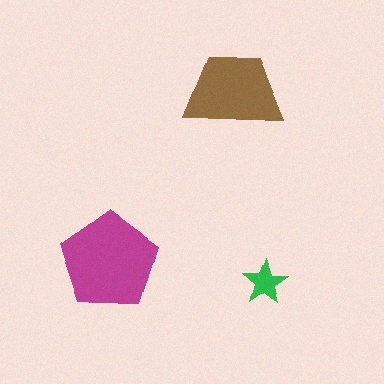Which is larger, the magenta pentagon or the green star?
The magenta pentagon.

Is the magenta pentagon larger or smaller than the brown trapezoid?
Larger.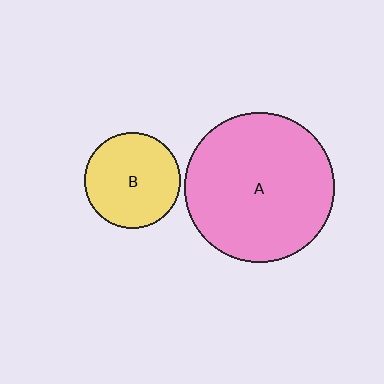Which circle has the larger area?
Circle A (pink).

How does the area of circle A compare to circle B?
Approximately 2.4 times.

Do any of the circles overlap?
No, none of the circles overlap.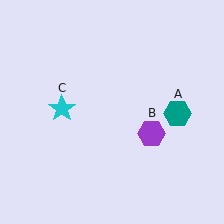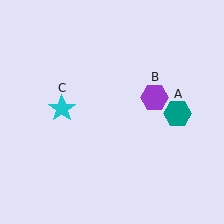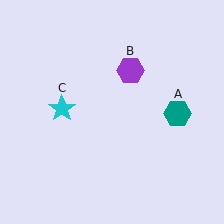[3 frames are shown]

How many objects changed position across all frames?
1 object changed position: purple hexagon (object B).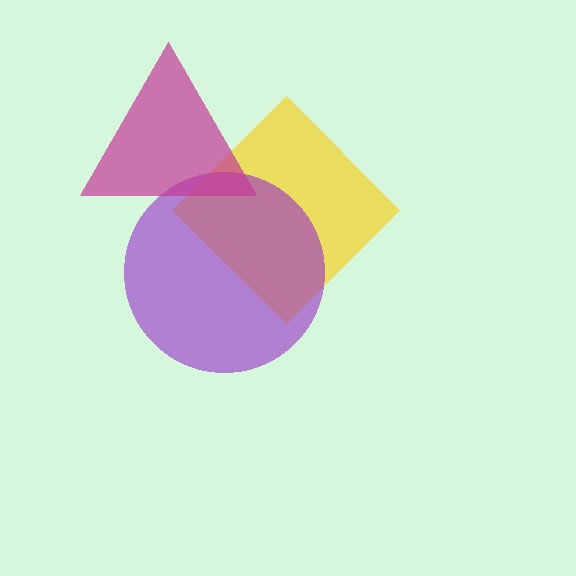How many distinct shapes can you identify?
There are 3 distinct shapes: a yellow diamond, a purple circle, a magenta triangle.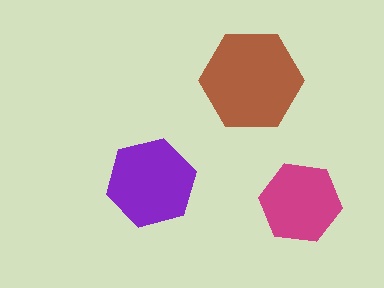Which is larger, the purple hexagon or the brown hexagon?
The brown one.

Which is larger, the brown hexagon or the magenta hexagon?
The brown one.